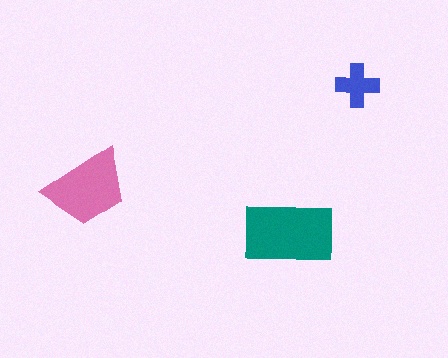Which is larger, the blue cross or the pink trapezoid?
The pink trapezoid.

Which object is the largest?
The teal rectangle.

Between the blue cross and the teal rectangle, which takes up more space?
The teal rectangle.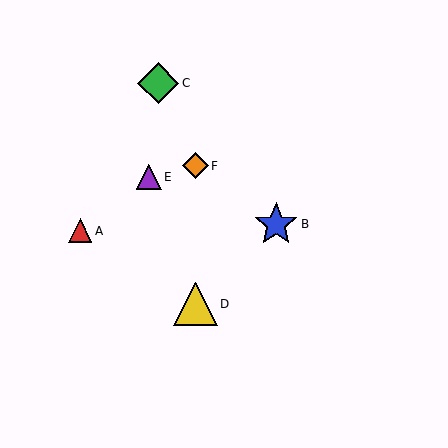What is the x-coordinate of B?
Object B is at x≈276.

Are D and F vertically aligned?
Yes, both are at x≈195.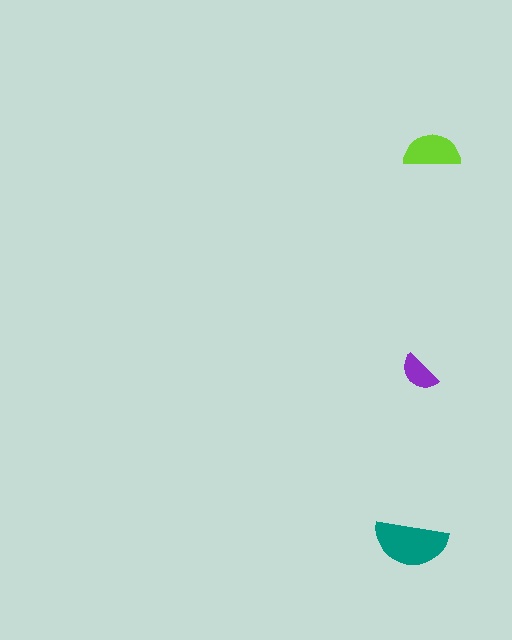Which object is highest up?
The lime semicircle is topmost.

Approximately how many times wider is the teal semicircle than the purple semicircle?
About 2 times wider.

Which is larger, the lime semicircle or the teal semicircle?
The teal one.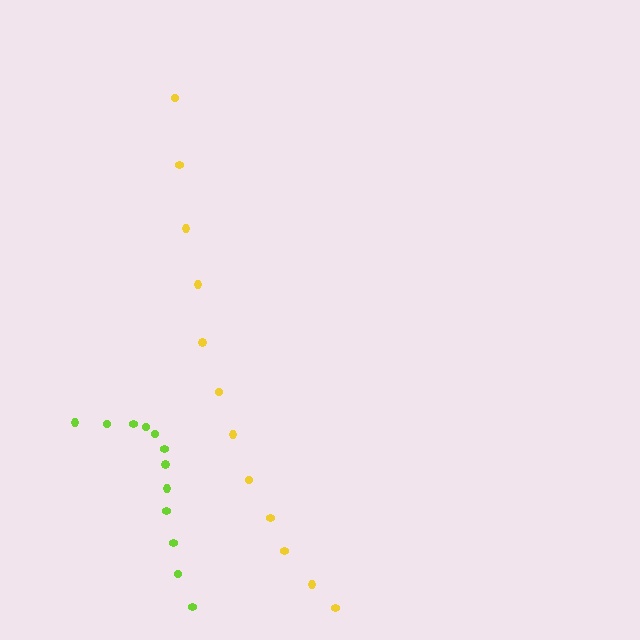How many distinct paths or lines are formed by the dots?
There are 2 distinct paths.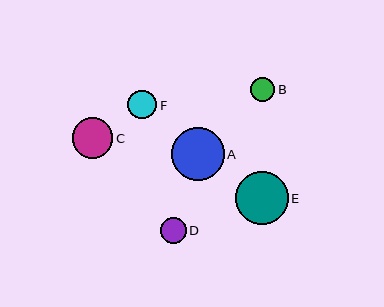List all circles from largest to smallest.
From largest to smallest: E, A, C, F, D, B.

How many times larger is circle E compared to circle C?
Circle E is approximately 1.3 times the size of circle C.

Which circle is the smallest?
Circle B is the smallest with a size of approximately 24 pixels.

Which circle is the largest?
Circle E is the largest with a size of approximately 53 pixels.